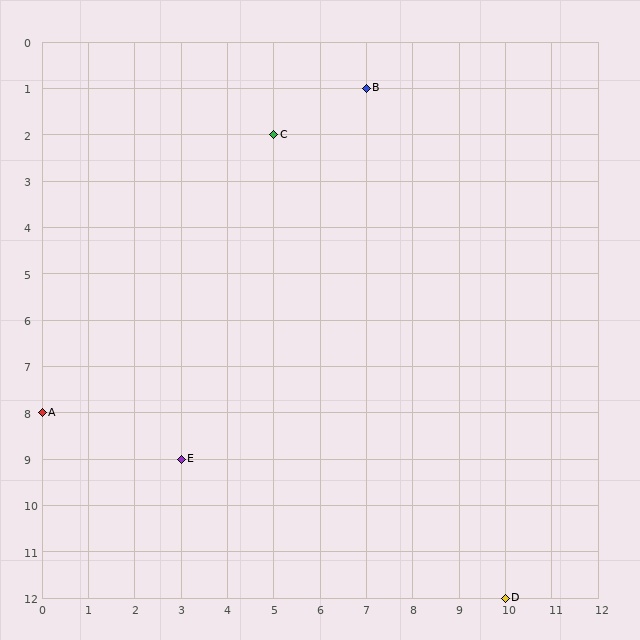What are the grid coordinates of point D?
Point D is at grid coordinates (10, 12).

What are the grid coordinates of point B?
Point B is at grid coordinates (7, 1).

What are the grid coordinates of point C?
Point C is at grid coordinates (5, 2).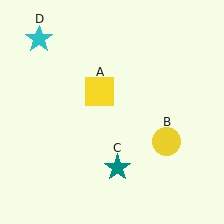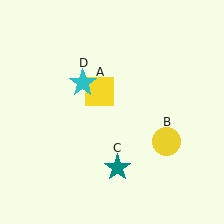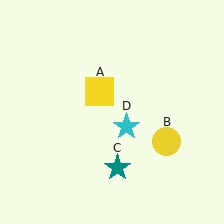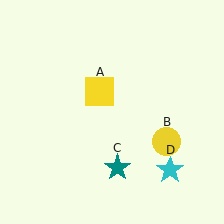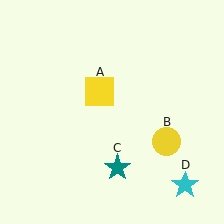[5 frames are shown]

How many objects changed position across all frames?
1 object changed position: cyan star (object D).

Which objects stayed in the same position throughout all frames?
Yellow square (object A) and yellow circle (object B) and teal star (object C) remained stationary.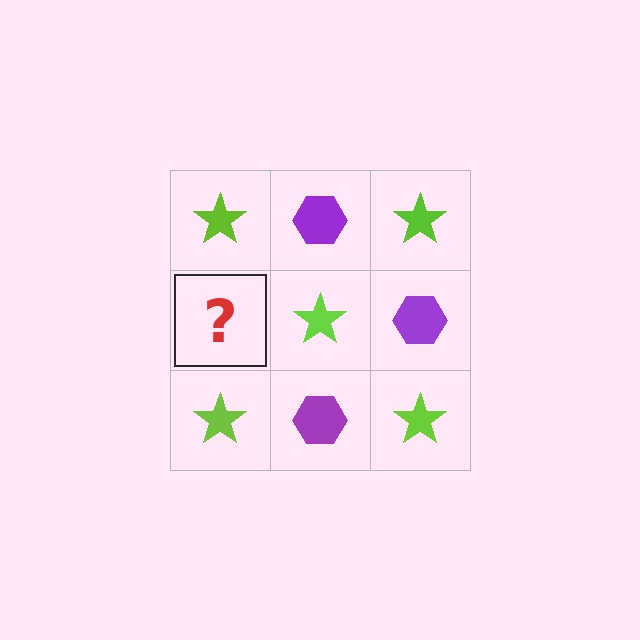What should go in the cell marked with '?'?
The missing cell should contain a purple hexagon.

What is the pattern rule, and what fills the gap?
The rule is that it alternates lime star and purple hexagon in a checkerboard pattern. The gap should be filled with a purple hexagon.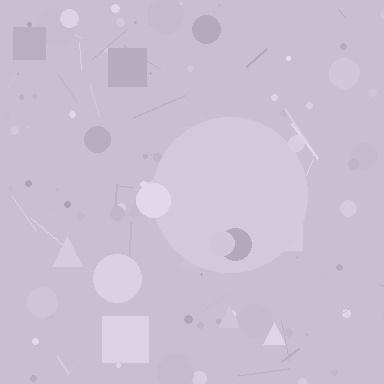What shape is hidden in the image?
A circle is hidden in the image.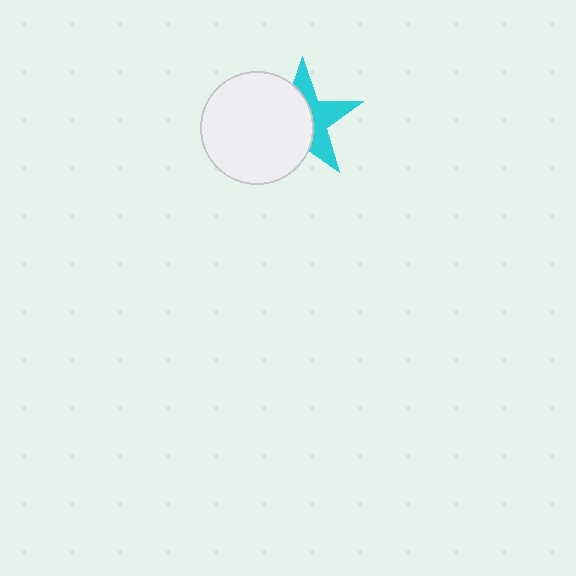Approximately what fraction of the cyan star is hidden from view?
Roughly 57% of the cyan star is hidden behind the white circle.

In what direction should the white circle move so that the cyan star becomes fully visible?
The white circle should move left. That is the shortest direction to clear the overlap and leave the cyan star fully visible.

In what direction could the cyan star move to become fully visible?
The cyan star could move right. That would shift it out from behind the white circle entirely.